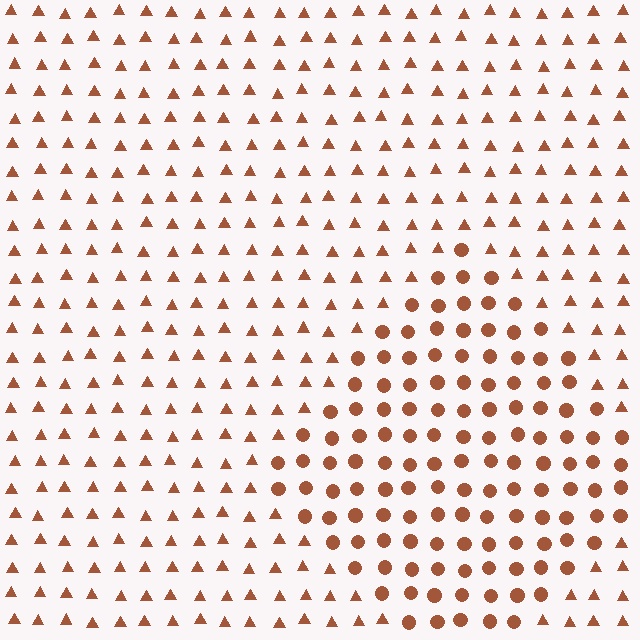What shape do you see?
I see a diamond.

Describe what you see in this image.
The image is filled with small brown elements arranged in a uniform grid. A diamond-shaped region contains circles, while the surrounding area contains triangles. The boundary is defined purely by the change in element shape.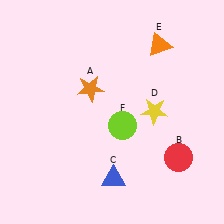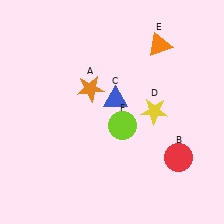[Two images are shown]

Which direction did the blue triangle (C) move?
The blue triangle (C) moved up.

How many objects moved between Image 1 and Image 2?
1 object moved between the two images.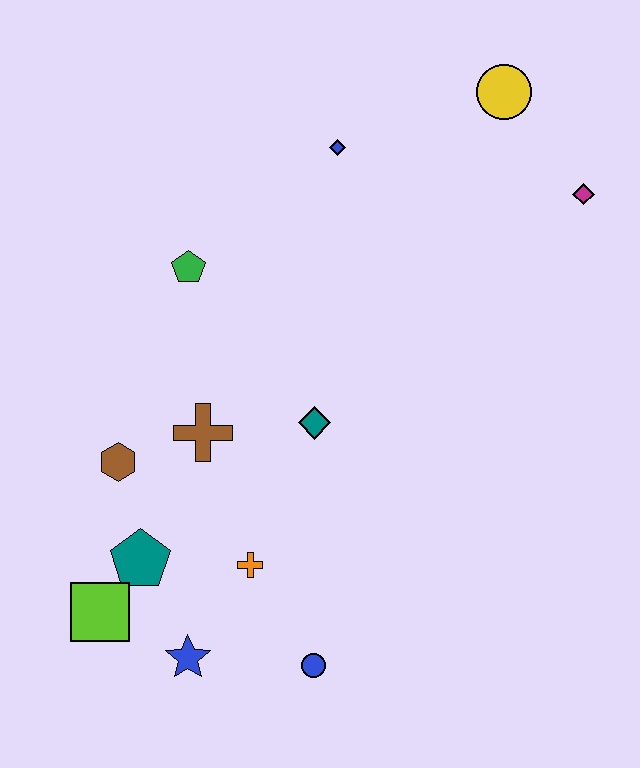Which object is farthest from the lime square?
The yellow circle is farthest from the lime square.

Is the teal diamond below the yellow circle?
Yes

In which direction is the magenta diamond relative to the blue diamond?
The magenta diamond is to the right of the blue diamond.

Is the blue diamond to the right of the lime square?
Yes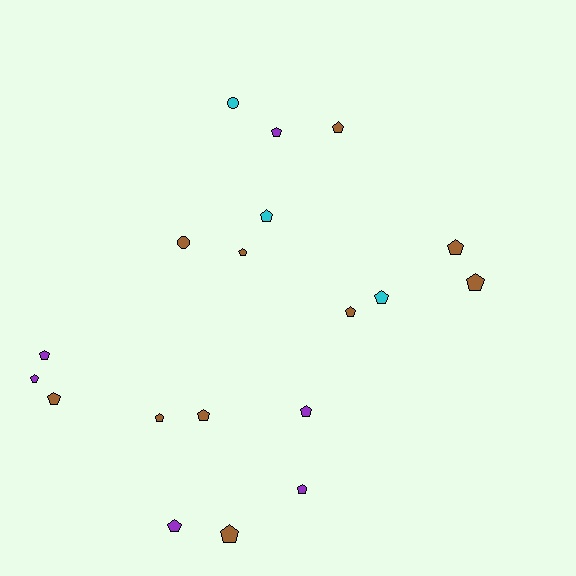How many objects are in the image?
There are 19 objects.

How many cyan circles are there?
There is 1 cyan circle.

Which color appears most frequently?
Brown, with 10 objects.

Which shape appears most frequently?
Pentagon, with 17 objects.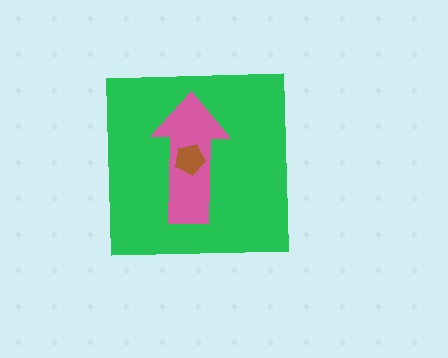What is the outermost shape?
The green square.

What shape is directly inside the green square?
The pink arrow.